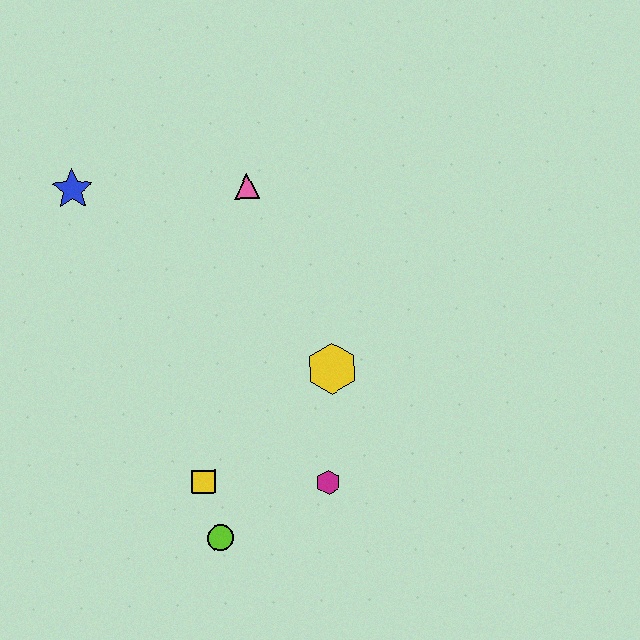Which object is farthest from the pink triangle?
The lime circle is farthest from the pink triangle.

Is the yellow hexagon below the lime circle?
No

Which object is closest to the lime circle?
The yellow square is closest to the lime circle.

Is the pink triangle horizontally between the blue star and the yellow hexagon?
Yes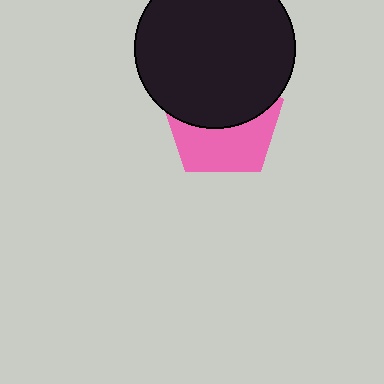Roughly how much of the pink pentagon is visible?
About half of it is visible (roughly 47%).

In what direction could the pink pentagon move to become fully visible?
The pink pentagon could move down. That would shift it out from behind the black circle entirely.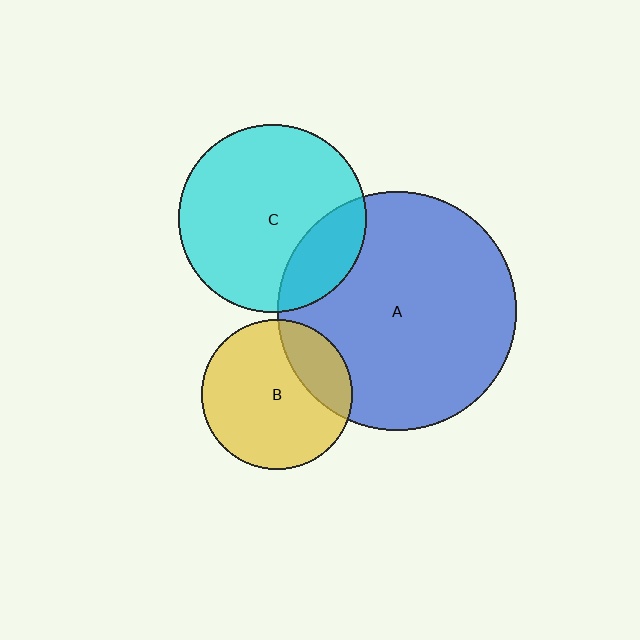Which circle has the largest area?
Circle A (blue).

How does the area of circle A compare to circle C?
Approximately 1.6 times.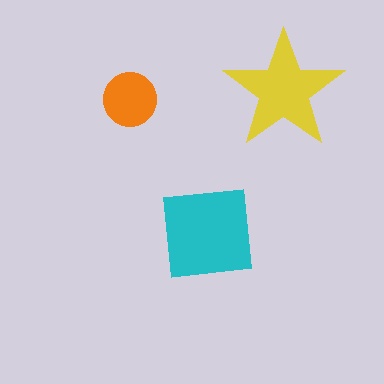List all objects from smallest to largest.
The orange circle, the yellow star, the cyan square.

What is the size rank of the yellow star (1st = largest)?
2nd.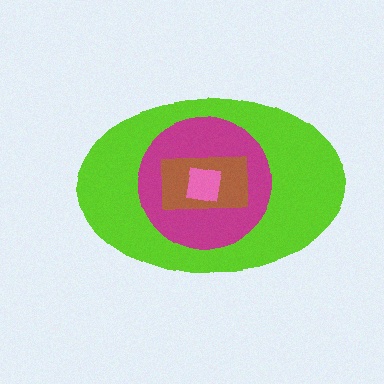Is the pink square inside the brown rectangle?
Yes.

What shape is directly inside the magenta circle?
The brown rectangle.